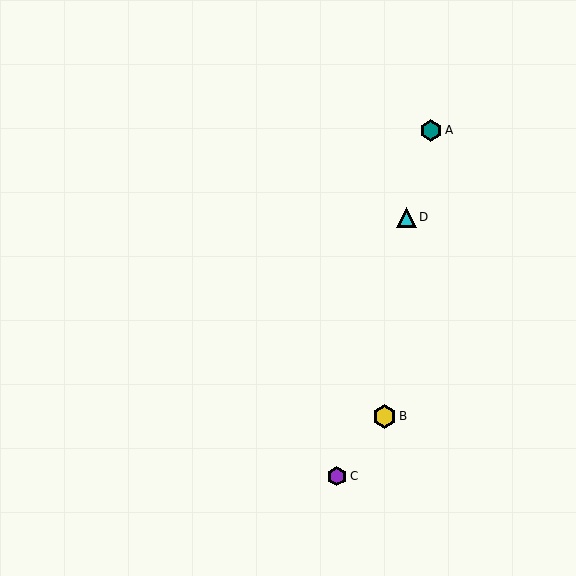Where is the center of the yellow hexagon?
The center of the yellow hexagon is at (384, 416).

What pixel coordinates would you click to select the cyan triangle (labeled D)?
Click at (406, 217) to select the cyan triangle D.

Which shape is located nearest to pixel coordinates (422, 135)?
The teal hexagon (labeled A) at (431, 130) is nearest to that location.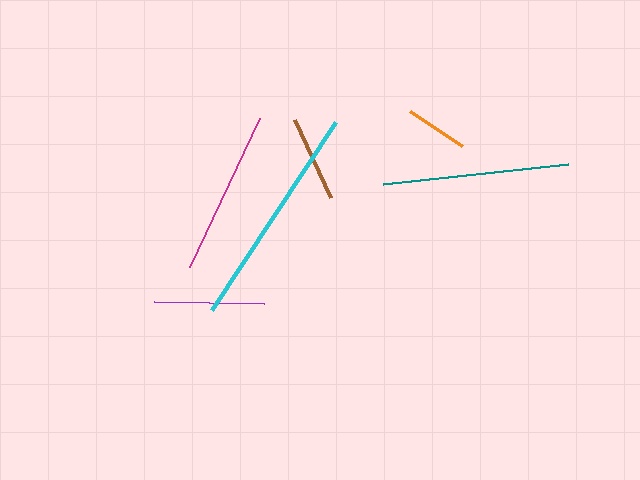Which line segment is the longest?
The cyan line is the longest at approximately 226 pixels.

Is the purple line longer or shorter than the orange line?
The purple line is longer than the orange line.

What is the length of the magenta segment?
The magenta segment is approximately 165 pixels long.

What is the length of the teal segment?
The teal segment is approximately 186 pixels long.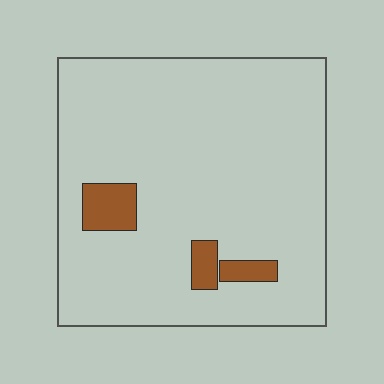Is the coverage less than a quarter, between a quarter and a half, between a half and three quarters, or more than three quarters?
Less than a quarter.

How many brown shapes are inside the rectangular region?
3.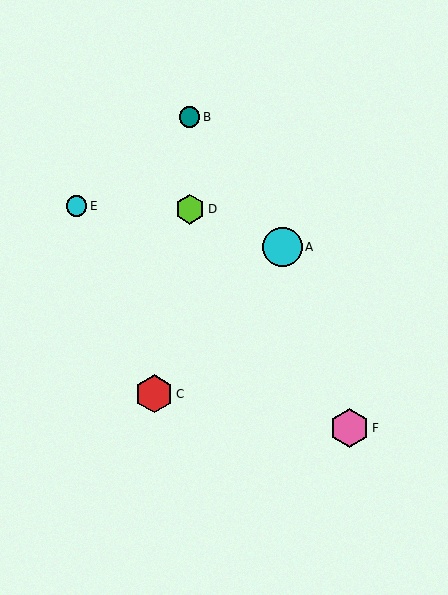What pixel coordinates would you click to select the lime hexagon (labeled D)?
Click at (190, 209) to select the lime hexagon D.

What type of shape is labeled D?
Shape D is a lime hexagon.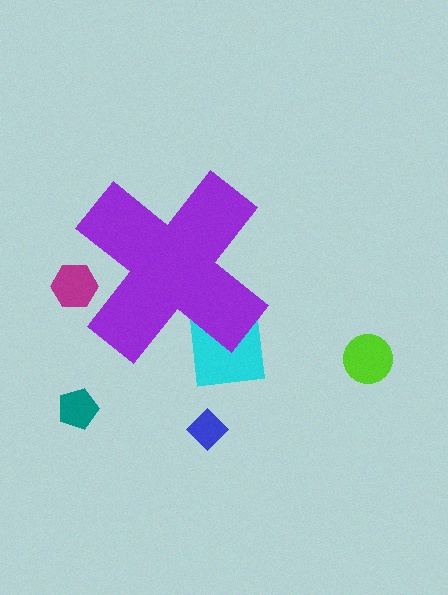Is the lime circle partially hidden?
No, the lime circle is fully visible.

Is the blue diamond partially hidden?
No, the blue diamond is fully visible.